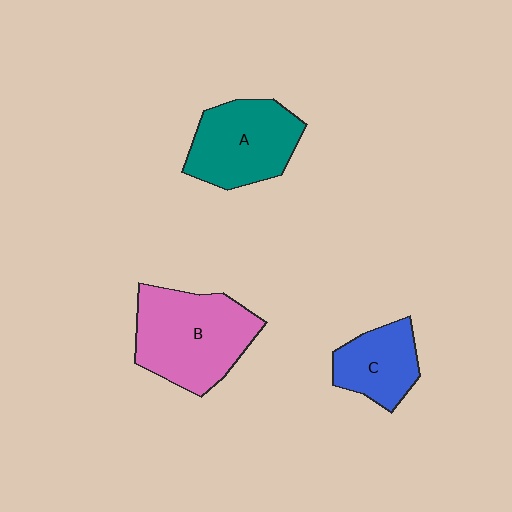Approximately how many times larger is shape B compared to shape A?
Approximately 1.2 times.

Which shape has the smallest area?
Shape C (blue).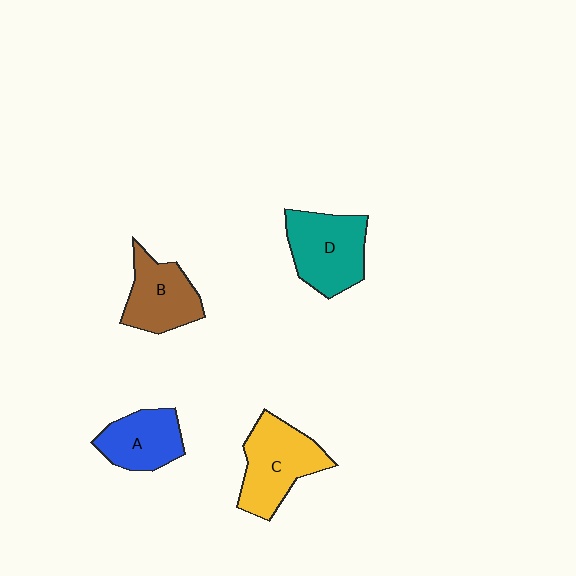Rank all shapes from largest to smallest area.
From largest to smallest: C (yellow), D (teal), B (brown), A (blue).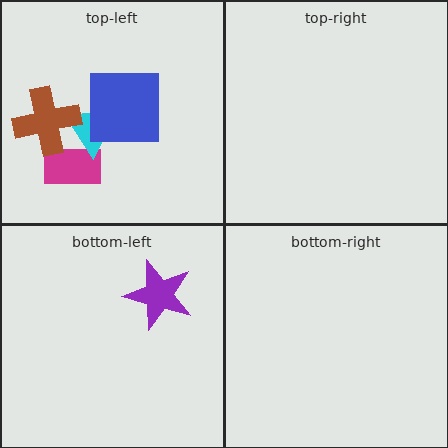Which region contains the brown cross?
The top-left region.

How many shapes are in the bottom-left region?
1.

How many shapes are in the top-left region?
4.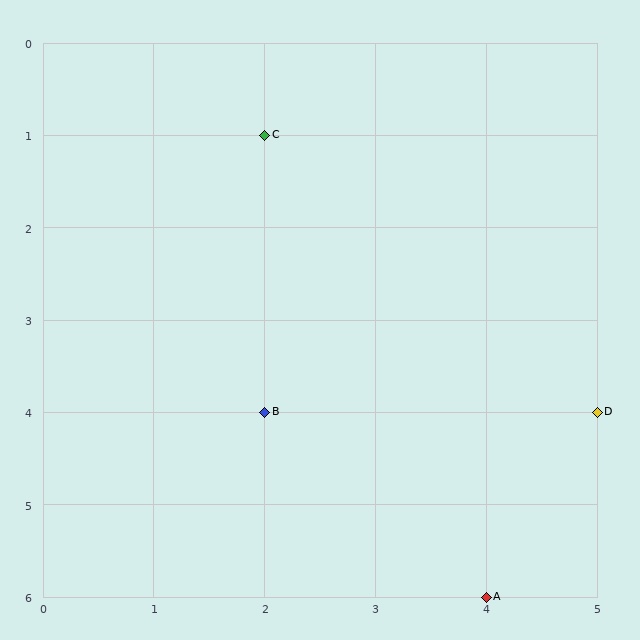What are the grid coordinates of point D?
Point D is at grid coordinates (5, 4).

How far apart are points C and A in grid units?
Points C and A are 2 columns and 5 rows apart (about 5.4 grid units diagonally).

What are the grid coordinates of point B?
Point B is at grid coordinates (2, 4).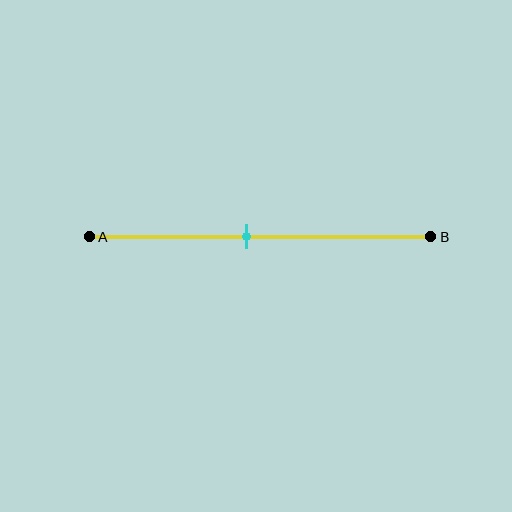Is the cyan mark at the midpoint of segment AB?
No, the mark is at about 45% from A, not at the 50% midpoint.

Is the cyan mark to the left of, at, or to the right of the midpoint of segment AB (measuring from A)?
The cyan mark is to the left of the midpoint of segment AB.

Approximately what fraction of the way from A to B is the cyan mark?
The cyan mark is approximately 45% of the way from A to B.